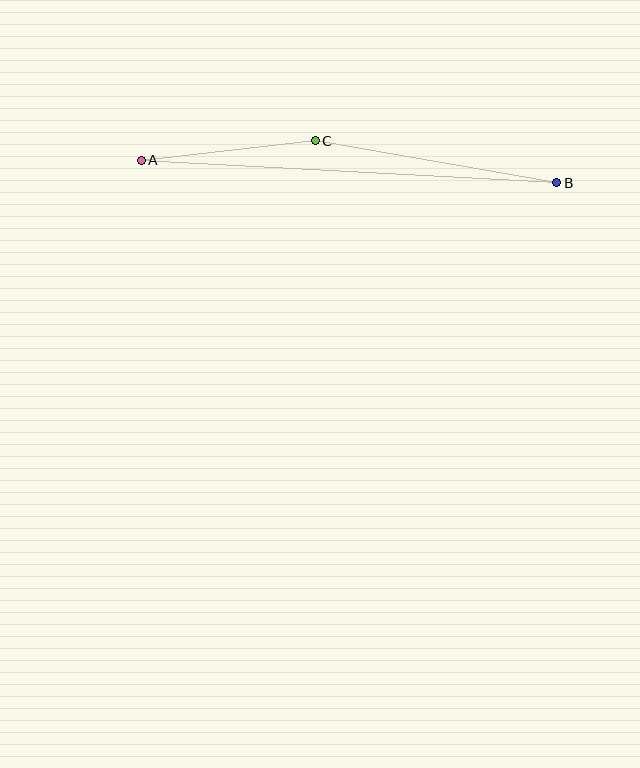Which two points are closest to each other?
Points A and C are closest to each other.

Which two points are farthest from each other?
Points A and B are farthest from each other.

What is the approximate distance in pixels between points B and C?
The distance between B and C is approximately 246 pixels.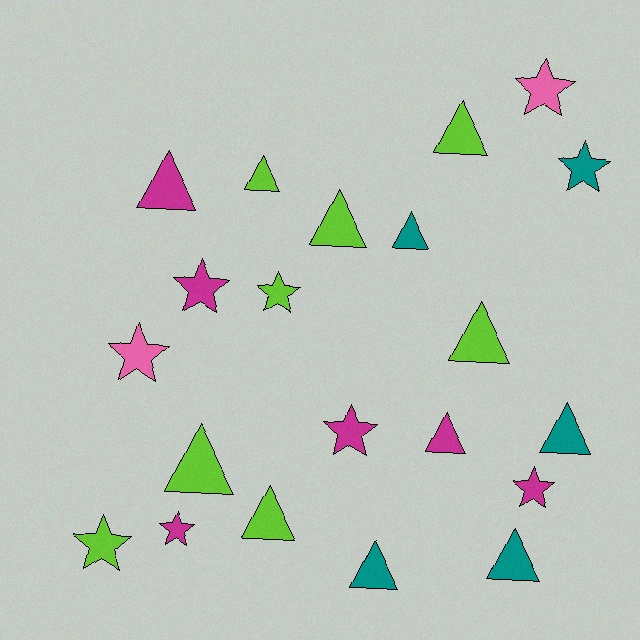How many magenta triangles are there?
There are 2 magenta triangles.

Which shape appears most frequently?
Triangle, with 12 objects.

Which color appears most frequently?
Lime, with 8 objects.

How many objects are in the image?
There are 21 objects.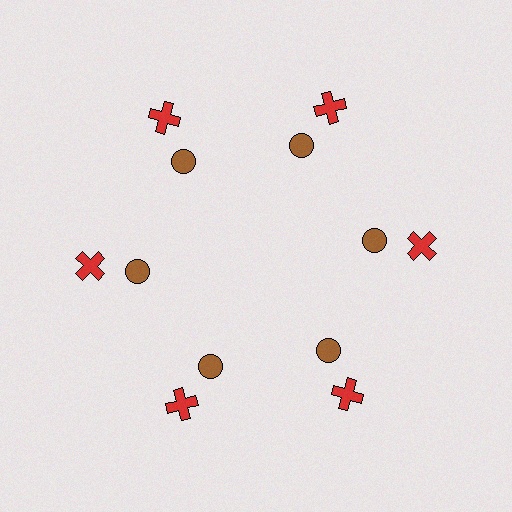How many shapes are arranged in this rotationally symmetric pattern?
There are 12 shapes, arranged in 6 groups of 2.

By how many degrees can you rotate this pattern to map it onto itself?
The pattern maps onto itself every 60 degrees of rotation.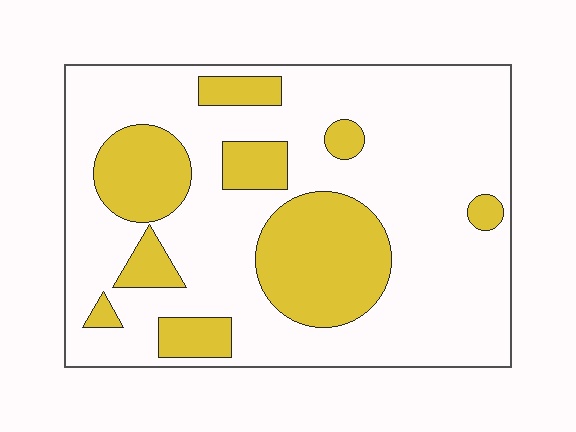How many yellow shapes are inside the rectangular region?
9.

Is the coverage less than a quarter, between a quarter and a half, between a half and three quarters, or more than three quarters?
Between a quarter and a half.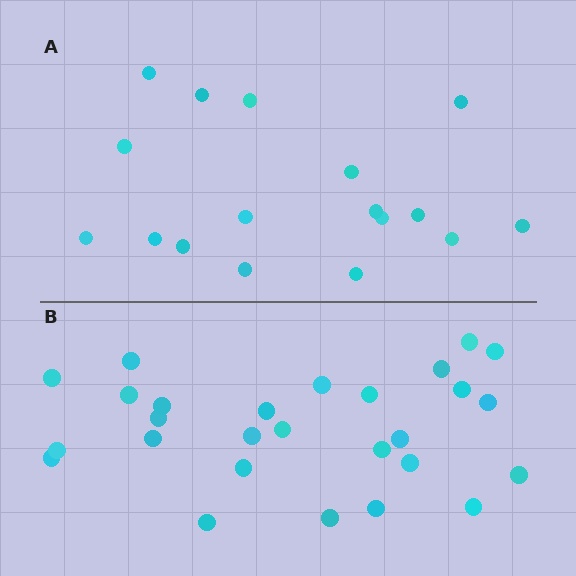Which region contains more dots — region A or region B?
Region B (the bottom region) has more dots.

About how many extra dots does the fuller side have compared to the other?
Region B has roughly 10 or so more dots than region A.